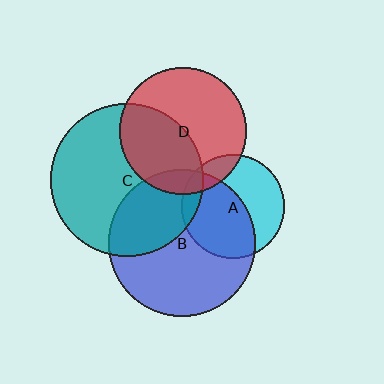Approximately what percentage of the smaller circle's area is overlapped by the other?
Approximately 45%.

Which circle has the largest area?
Circle C (teal).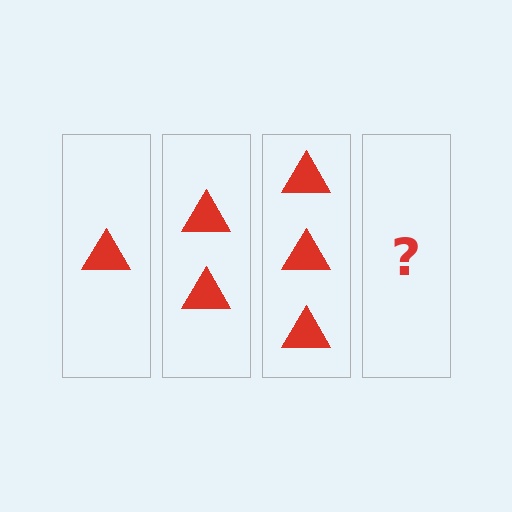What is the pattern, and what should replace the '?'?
The pattern is that each step adds one more triangle. The '?' should be 4 triangles.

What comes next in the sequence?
The next element should be 4 triangles.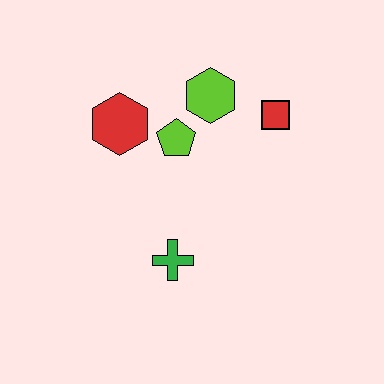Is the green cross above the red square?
No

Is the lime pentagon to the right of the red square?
No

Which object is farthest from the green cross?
The red square is farthest from the green cross.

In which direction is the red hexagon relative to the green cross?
The red hexagon is above the green cross.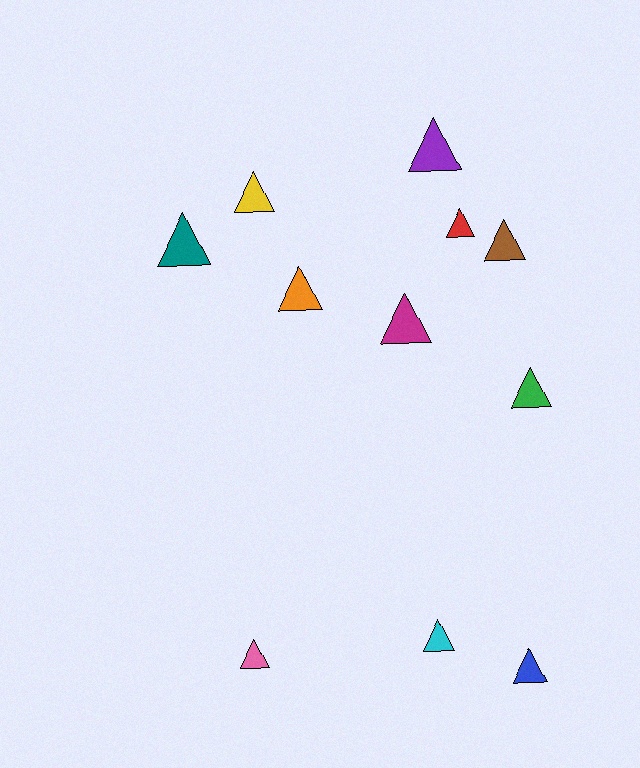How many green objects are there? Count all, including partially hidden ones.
There is 1 green object.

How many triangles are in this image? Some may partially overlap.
There are 11 triangles.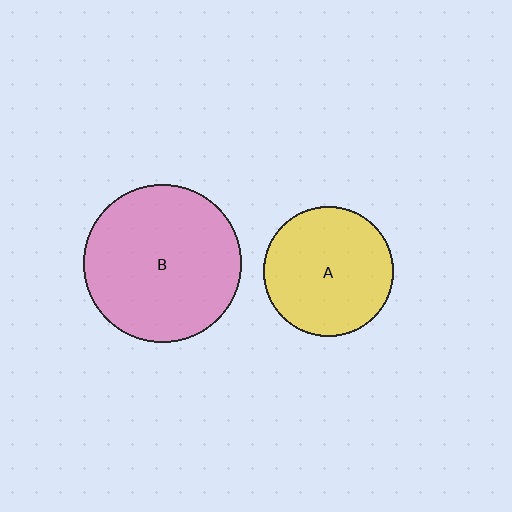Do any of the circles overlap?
No, none of the circles overlap.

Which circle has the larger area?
Circle B (pink).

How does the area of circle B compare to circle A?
Approximately 1.5 times.